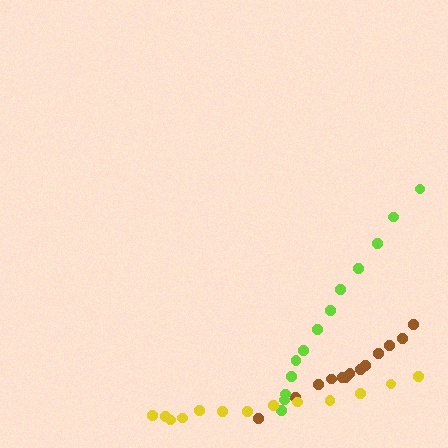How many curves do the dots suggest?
There are 3 distinct paths.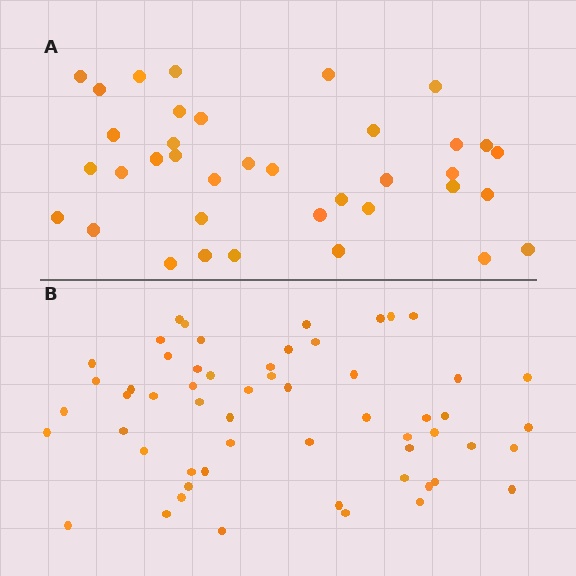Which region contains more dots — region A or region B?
Region B (the bottom region) has more dots.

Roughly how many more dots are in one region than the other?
Region B has approximately 20 more dots than region A.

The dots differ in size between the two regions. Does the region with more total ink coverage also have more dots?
No. Region A has more total ink coverage because its dots are larger, but region B actually contains more individual dots. Total area can be misleading — the number of items is what matters here.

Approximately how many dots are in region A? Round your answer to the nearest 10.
About 40 dots. (The exact count is 37, which rounds to 40.)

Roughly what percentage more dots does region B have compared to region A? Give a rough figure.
About 55% more.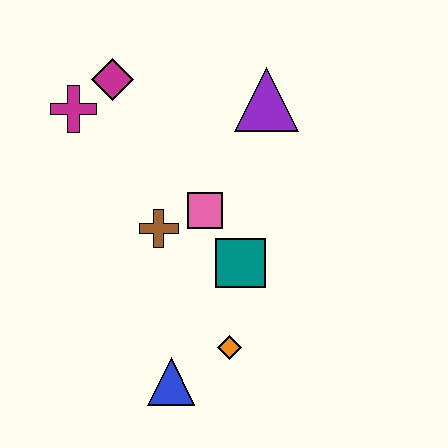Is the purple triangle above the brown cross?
Yes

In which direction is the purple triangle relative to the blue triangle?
The purple triangle is above the blue triangle.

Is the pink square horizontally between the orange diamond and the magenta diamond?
Yes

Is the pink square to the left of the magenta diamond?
No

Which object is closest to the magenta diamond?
The magenta cross is closest to the magenta diamond.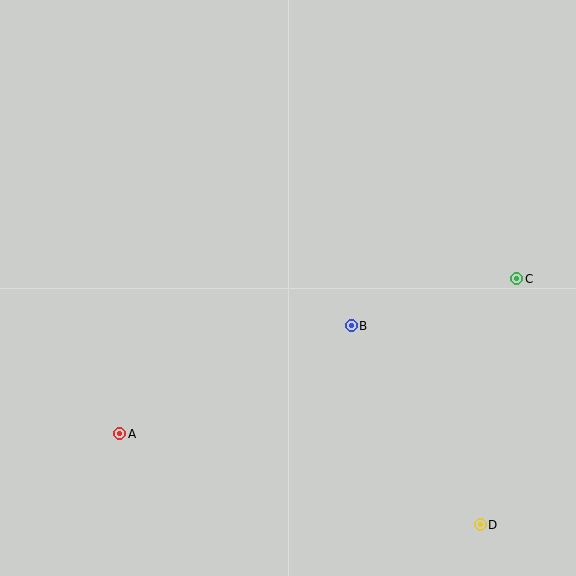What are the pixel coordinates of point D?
Point D is at (480, 525).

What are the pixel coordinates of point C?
Point C is at (517, 279).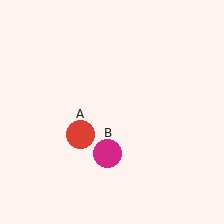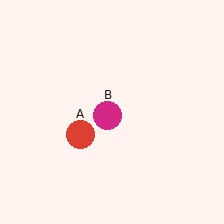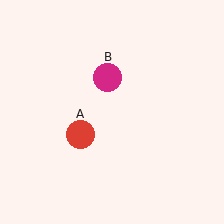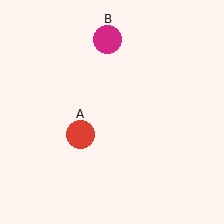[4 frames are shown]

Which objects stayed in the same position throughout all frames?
Red circle (object A) remained stationary.